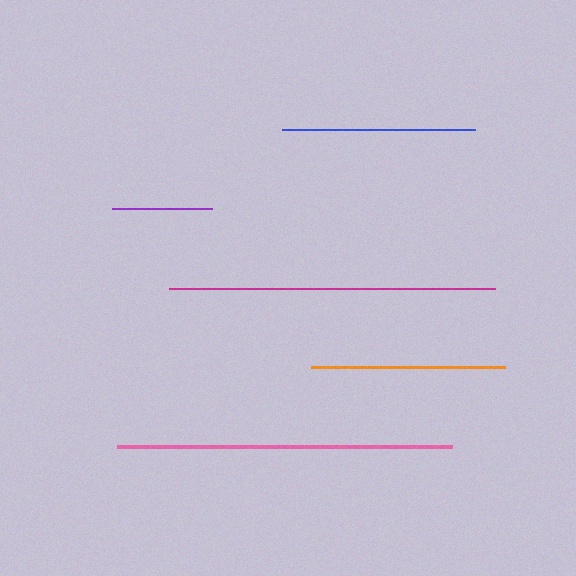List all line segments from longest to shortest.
From longest to shortest: pink, magenta, orange, blue, purple.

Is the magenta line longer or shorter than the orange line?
The magenta line is longer than the orange line.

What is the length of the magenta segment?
The magenta segment is approximately 326 pixels long.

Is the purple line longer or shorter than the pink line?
The pink line is longer than the purple line.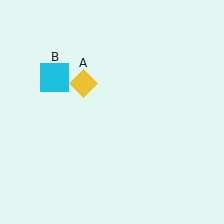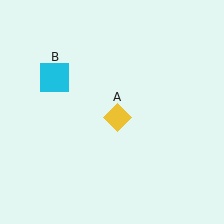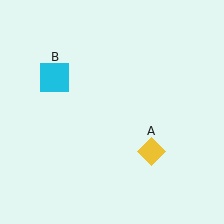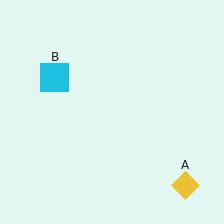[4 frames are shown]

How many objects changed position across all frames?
1 object changed position: yellow diamond (object A).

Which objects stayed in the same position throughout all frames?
Cyan square (object B) remained stationary.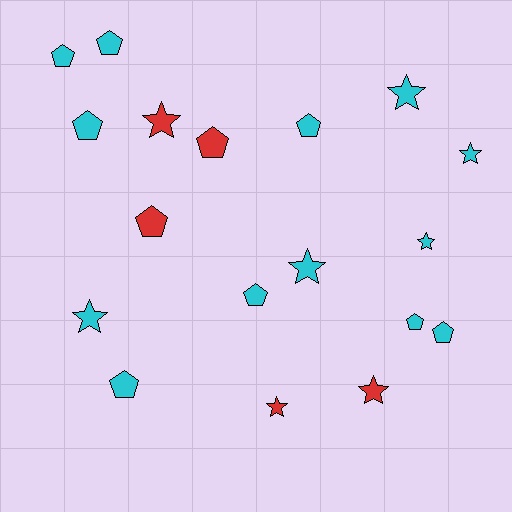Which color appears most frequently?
Cyan, with 13 objects.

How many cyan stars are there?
There are 5 cyan stars.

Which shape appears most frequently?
Pentagon, with 10 objects.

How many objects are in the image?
There are 18 objects.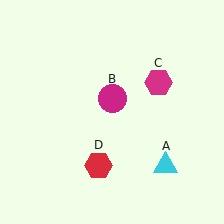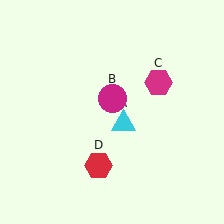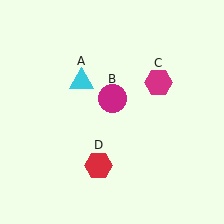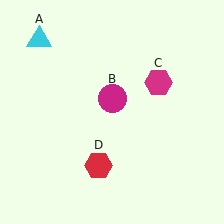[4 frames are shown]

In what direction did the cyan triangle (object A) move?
The cyan triangle (object A) moved up and to the left.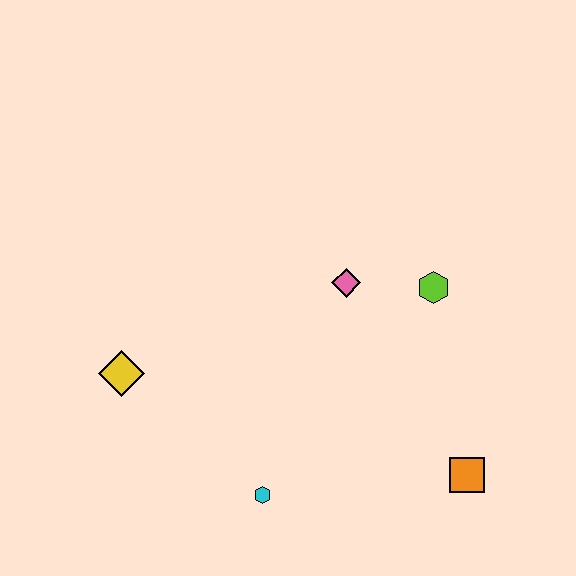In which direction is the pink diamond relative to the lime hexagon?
The pink diamond is to the left of the lime hexagon.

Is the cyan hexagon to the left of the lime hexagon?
Yes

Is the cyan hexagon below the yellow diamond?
Yes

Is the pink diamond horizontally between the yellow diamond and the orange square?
Yes